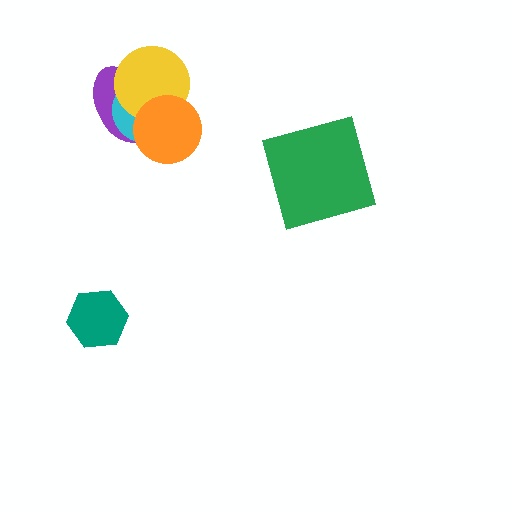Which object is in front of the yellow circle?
The orange circle is in front of the yellow circle.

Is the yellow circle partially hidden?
Yes, it is partially covered by another shape.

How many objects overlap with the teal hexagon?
0 objects overlap with the teal hexagon.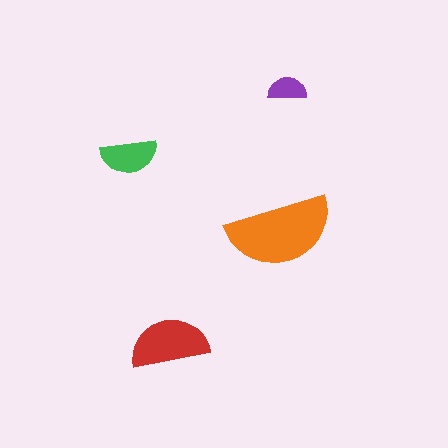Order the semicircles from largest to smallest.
the orange one, the red one, the green one, the purple one.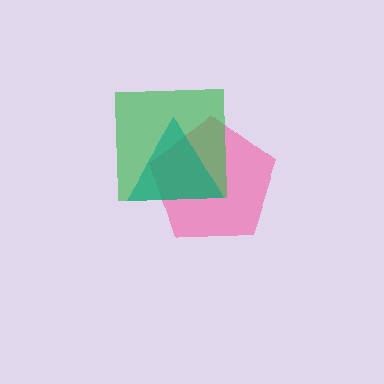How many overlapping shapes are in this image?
There are 3 overlapping shapes in the image.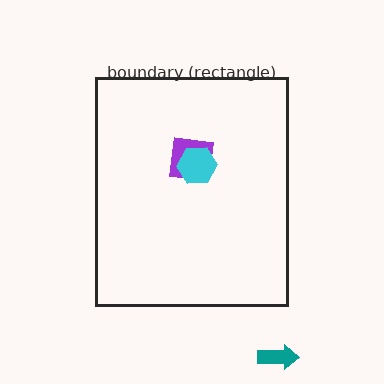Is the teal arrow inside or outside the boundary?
Outside.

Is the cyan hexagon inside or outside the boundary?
Inside.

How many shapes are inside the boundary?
2 inside, 1 outside.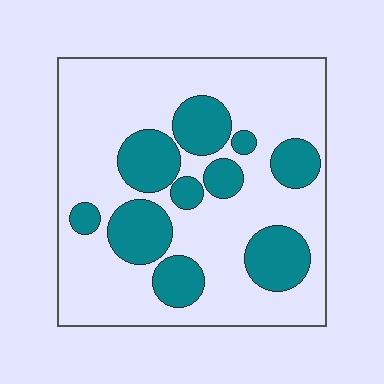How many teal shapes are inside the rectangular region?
10.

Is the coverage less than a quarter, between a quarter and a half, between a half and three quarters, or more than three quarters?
Between a quarter and a half.